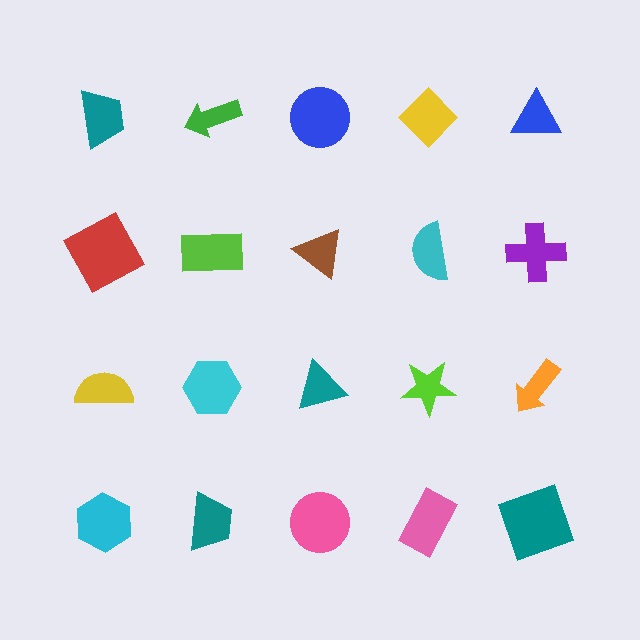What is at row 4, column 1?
A cyan hexagon.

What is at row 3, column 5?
An orange arrow.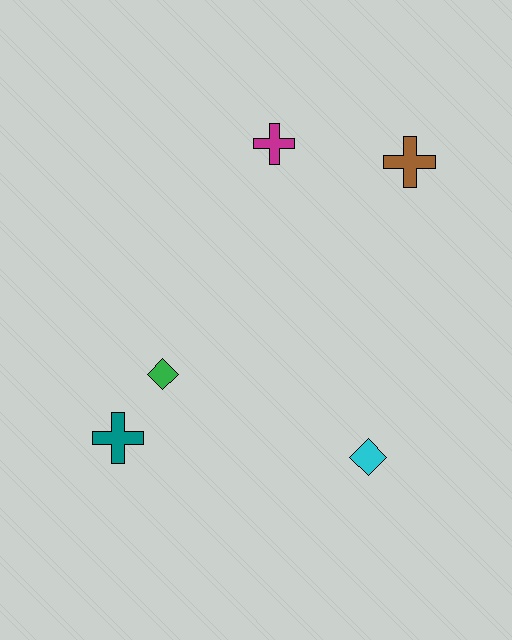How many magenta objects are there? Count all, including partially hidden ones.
There is 1 magenta object.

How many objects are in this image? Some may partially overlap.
There are 5 objects.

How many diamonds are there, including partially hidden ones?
There are 2 diamonds.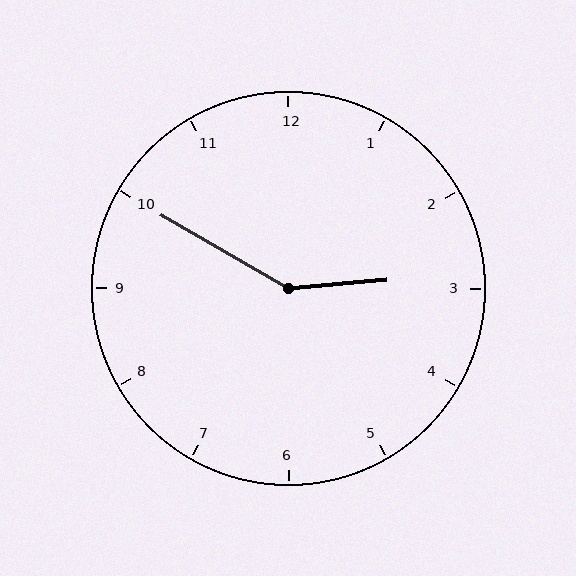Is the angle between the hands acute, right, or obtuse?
It is obtuse.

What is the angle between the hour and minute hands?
Approximately 145 degrees.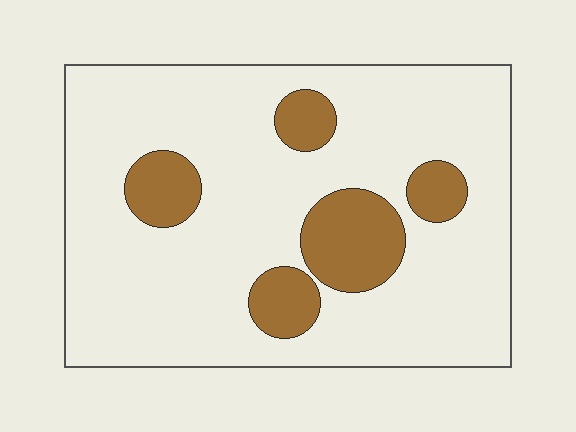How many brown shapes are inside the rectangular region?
5.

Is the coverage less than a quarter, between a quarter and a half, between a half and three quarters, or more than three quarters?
Less than a quarter.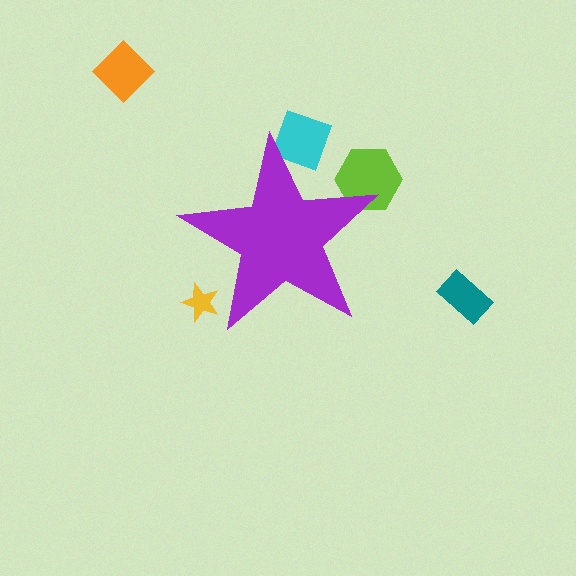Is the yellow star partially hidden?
Yes, the yellow star is partially hidden behind the purple star.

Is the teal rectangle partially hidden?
No, the teal rectangle is fully visible.